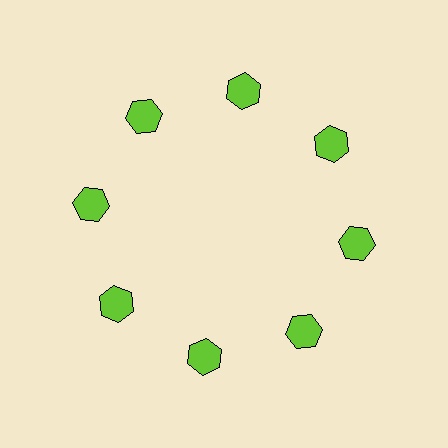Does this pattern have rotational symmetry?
Yes, this pattern has 8-fold rotational symmetry. It looks the same after rotating 45 degrees around the center.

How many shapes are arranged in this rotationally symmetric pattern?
There are 8 shapes, arranged in 8 groups of 1.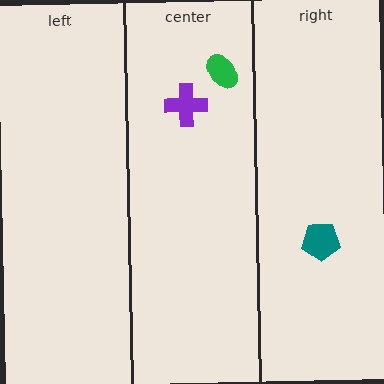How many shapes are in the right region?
1.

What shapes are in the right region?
The teal pentagon.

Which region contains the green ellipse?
The center region.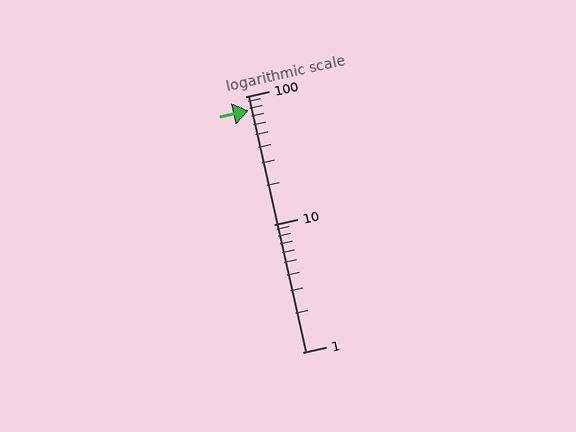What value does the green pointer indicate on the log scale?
The pointer indicates approximately 78.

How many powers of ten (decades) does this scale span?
The scale spans 2 decades, from 1 to 100.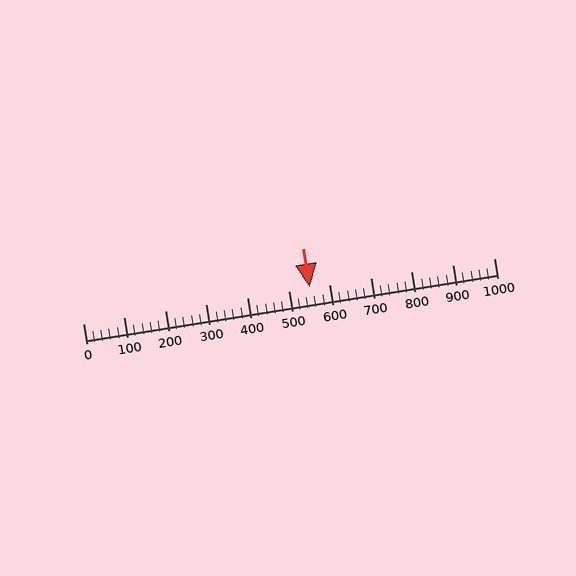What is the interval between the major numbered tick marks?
The major tick marks are spaced 100 units apart.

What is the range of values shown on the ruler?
The ruler shows values from 0 to 1000.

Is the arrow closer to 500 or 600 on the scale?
The arrow is closer to 600.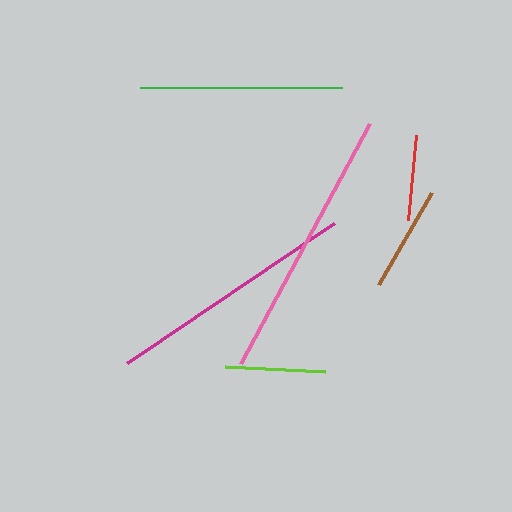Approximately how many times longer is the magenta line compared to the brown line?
The magenta line is approximately 2.3 times the length of the brown line.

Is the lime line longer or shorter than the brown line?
The brown line is longer than the lime line.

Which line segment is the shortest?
The red line is the shortest at approximately 85 pixels.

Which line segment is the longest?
The pink line is the longest at approximately 273 pixels.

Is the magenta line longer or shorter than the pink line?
The pink line is longer than the magenta line.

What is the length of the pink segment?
The pink segment is approximately 273 pixels long.